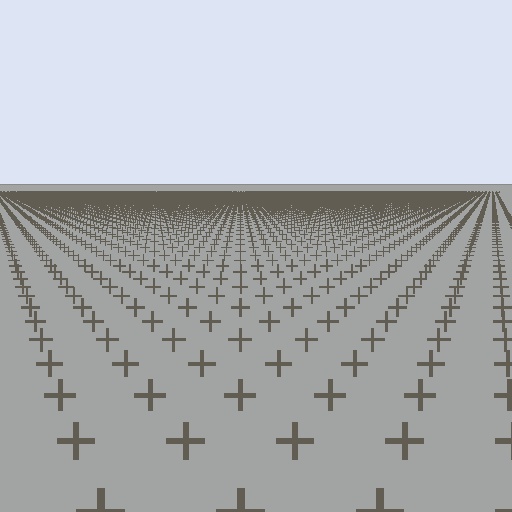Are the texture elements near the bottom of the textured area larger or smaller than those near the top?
Larger. Near the bottom, elements are closer to the viewer and appear at a bigger on-screen size.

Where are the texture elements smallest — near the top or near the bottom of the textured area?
Near the top.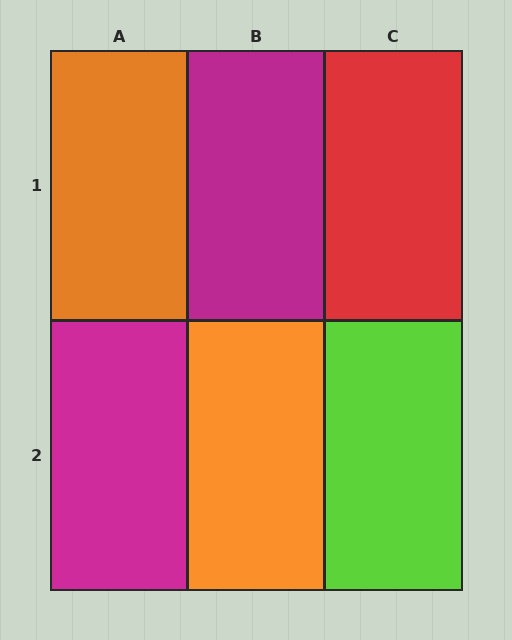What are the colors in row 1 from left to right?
Orange, magenta, red.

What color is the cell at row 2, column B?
Orange.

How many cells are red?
1 cell is red.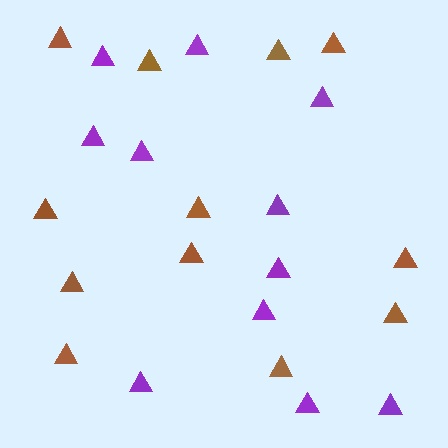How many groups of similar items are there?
There are 2 groups: one group of brown triangles (12) and one group of purple triangles (11).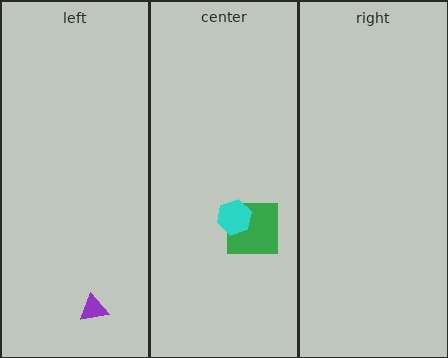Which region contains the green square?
The center region.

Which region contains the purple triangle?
The left region.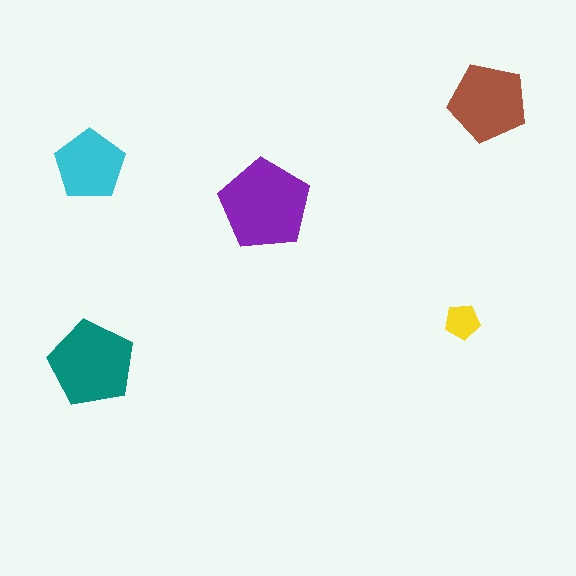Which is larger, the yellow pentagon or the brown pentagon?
The brown one.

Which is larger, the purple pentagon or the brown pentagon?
The purple one.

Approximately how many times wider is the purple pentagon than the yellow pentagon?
About 2.5 times wider.